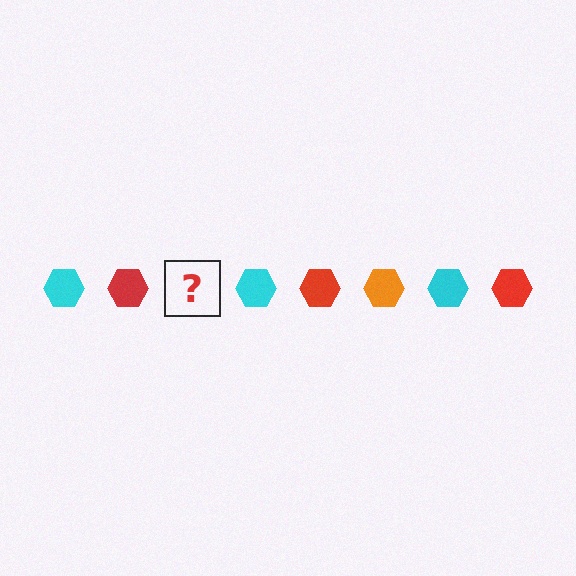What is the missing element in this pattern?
The missing element is an orange hexagon.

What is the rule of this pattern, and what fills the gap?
The rule is that the pattern cycles through cyan, red, orange hexagons. The gap should be filled with an orange hexagon.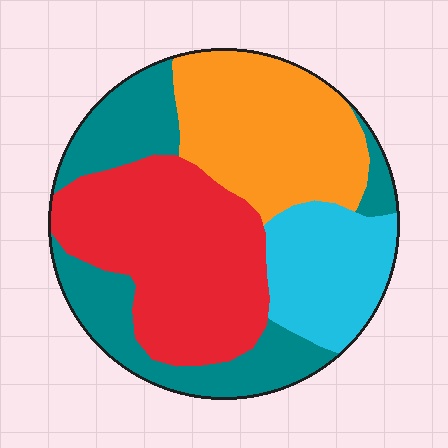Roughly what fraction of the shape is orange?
Orange covers 26% of the shape.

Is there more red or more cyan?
Red.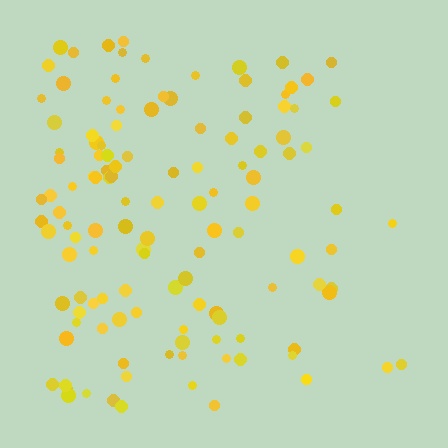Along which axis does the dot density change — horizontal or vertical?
Horizontal.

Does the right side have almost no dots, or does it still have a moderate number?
Still a moderate number, just noticeably fewer than the left.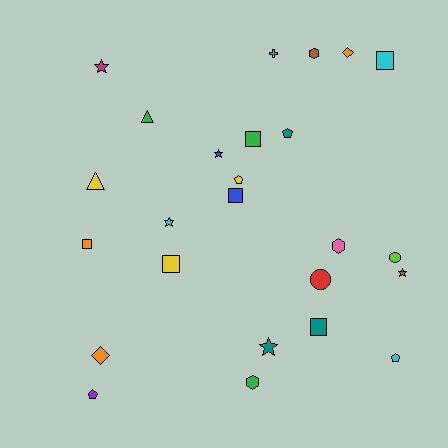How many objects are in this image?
There are 25 objects.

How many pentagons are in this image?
There are 4 pentagons.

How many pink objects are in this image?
There is 1 pink object.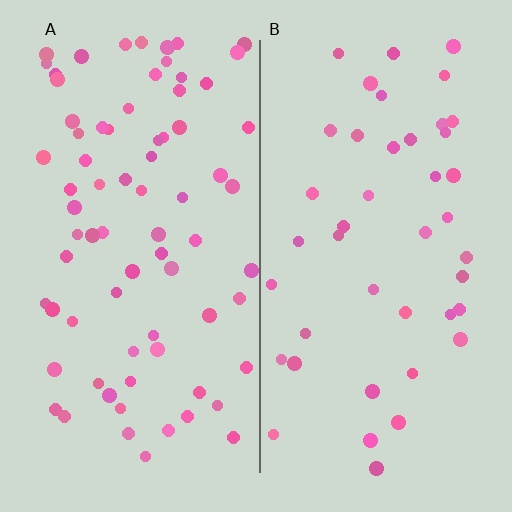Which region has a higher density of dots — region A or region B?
A (the left).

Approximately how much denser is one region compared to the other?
Approximately 1.7× — region A over region B.